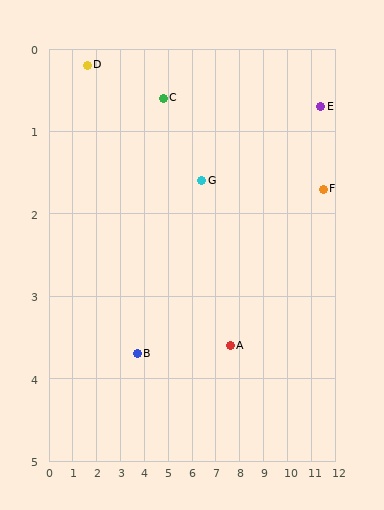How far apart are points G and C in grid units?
Points G and C are about 1.9 grid units apart.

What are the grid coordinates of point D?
Point D is at approximately (1.6, 0.2).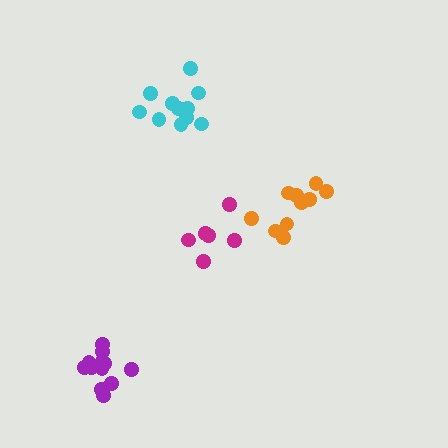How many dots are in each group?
Group 1: 11 dots, Group 2: 6 dots, Group 3: 12 dots, Group 4: 10 dots (39 total).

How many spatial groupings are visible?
There are 4 spatial groupings.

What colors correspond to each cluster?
The clusters are colored: cyan, magenta, purple, orange.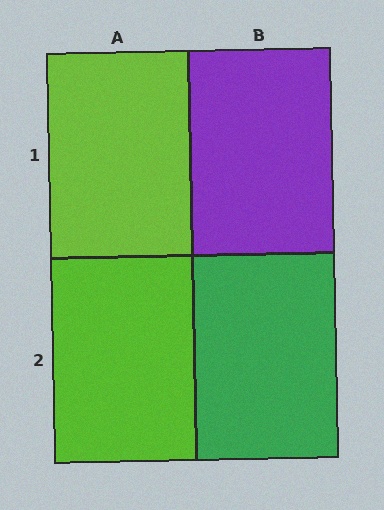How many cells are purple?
1 cell is purple.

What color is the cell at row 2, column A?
Lime.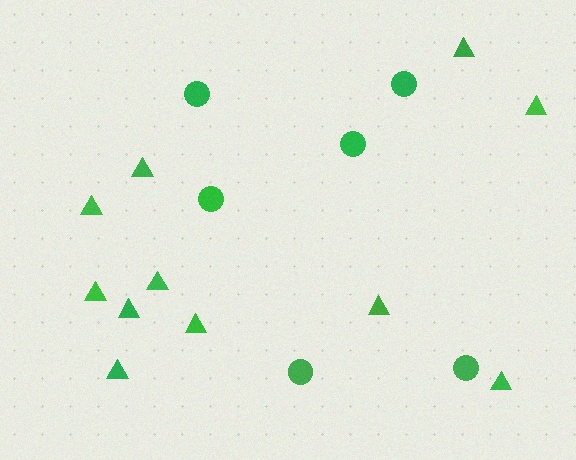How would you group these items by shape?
There are 2 groups: one group of triangles (11) and one group of circles (6).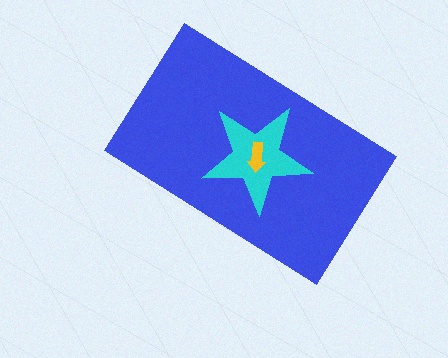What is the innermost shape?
The yellow arrow.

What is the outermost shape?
The blue rectangle.